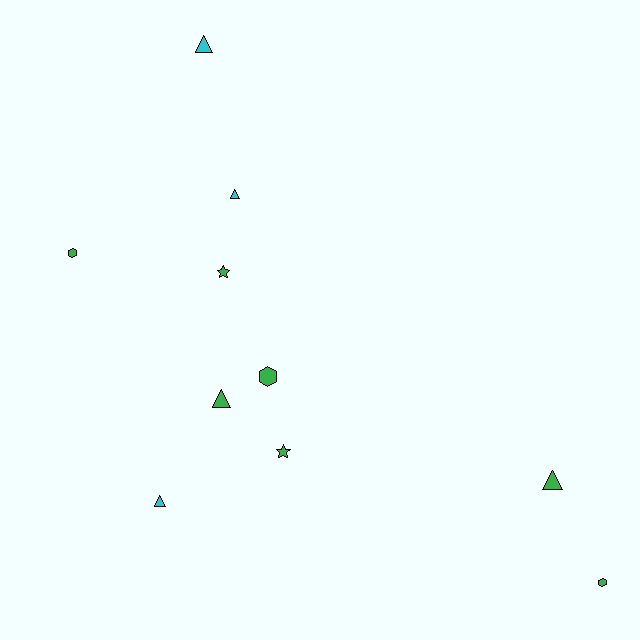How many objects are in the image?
There are 10 objects.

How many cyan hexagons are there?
There are no cyan hexagons.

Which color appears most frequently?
Green, with 7 objects.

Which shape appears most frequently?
Triangle, with 5 objects.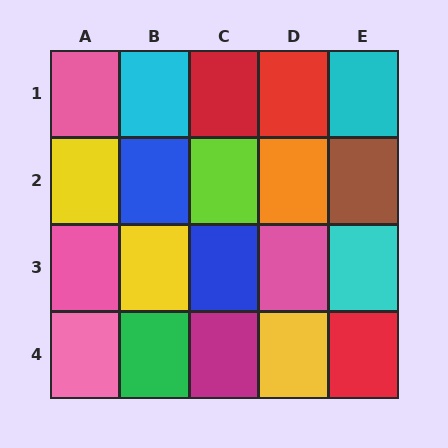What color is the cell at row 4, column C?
Magenta.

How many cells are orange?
1 cell is orange.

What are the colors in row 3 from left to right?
Pink, yellow, blue, pink, cyan.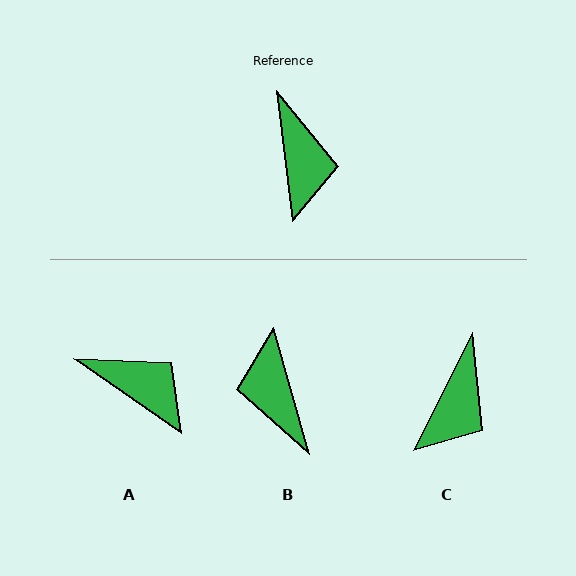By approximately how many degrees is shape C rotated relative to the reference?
Approximately 33 degrees clockwise.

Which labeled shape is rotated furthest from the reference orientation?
B, about 171 degrees away.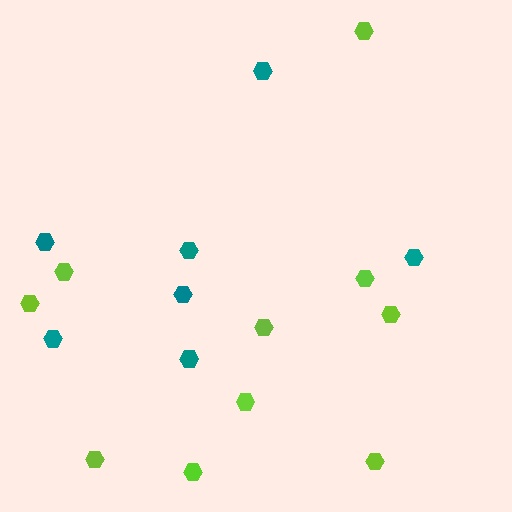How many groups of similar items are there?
There are 2 groups: one group of lime hexagons (10) and one group of teal hexagons (7).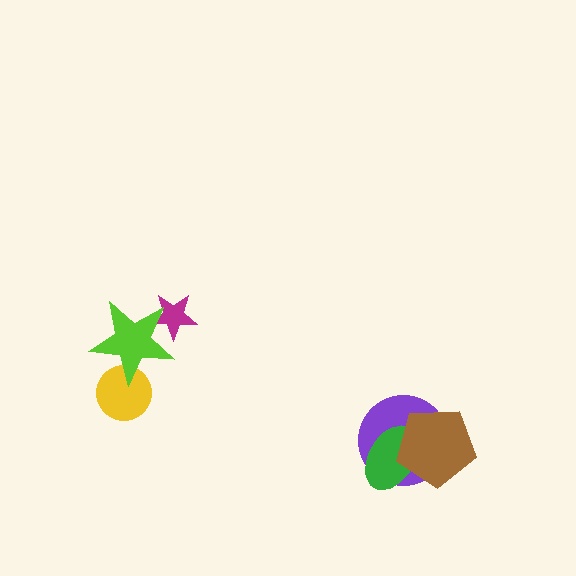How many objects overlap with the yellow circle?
1 object overlaps with the yellow circle.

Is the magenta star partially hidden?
Yes, it is partially covered by another shape.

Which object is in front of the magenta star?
The lime star is in front of the magenta star.